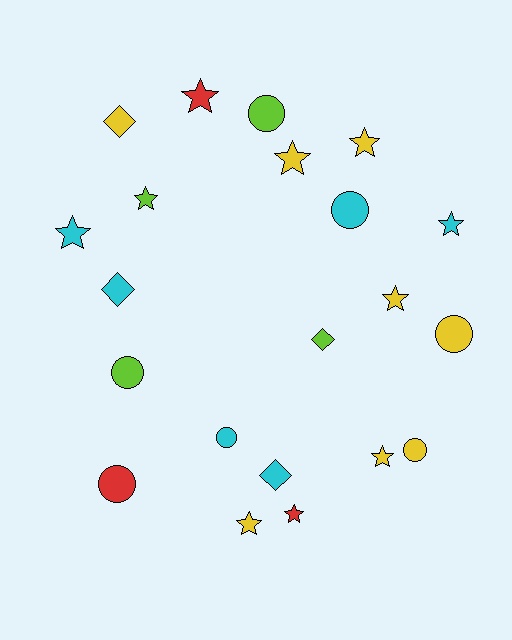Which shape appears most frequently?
Star, with 10 objects.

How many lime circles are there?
There are 2 lime circles.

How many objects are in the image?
There are 21 objects.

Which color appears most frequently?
Yellow, with 8 objects.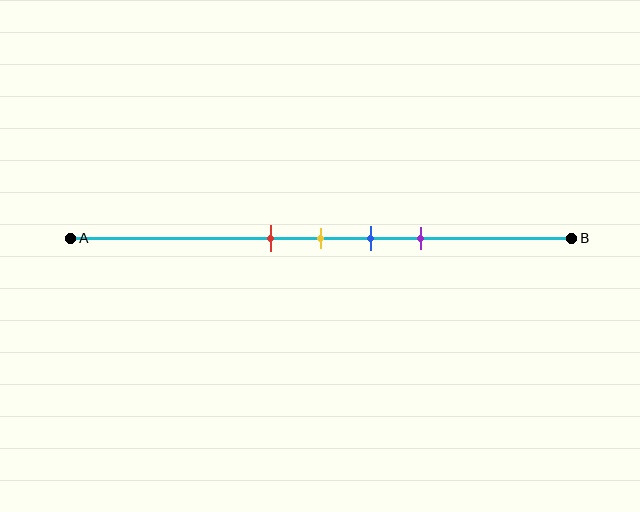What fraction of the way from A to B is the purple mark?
The purple mark is approximately 70% (0.7) of the way from A to B.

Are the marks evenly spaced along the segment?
Yes, the marks are approximately evenly spaced.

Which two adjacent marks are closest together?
The red and yellow marks are the closest adjacent pair.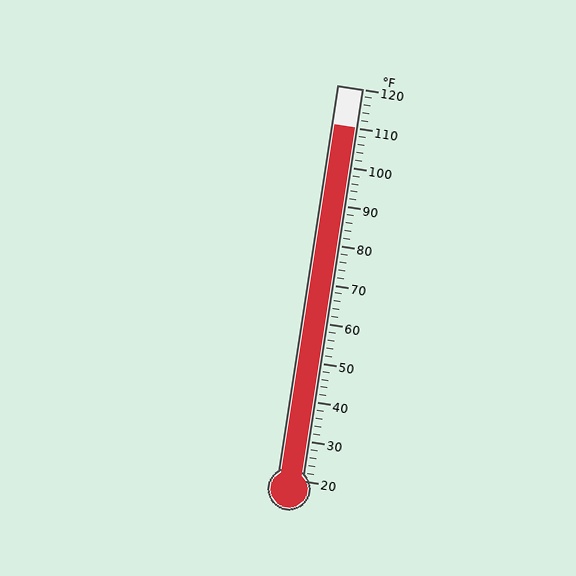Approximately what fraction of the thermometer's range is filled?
The thermometer is filled to approximately 90% of its range.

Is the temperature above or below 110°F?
The temperature is at 110°F.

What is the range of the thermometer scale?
The thermometer scale ranges from 20°F to 120°F.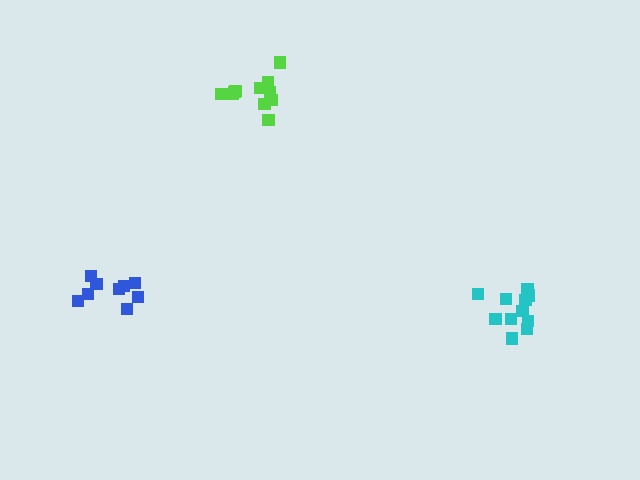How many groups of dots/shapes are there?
There are 3 groups.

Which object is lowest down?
The cyan cluster is bottommost.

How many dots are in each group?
Group 1: 11 dots, Group 2: 9 dots, Group 3: 12 dots (32 total).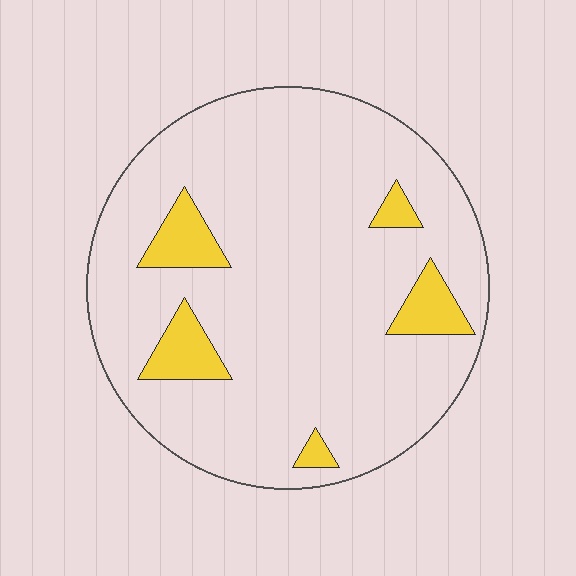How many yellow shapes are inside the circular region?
5.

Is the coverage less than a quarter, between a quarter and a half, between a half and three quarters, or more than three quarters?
Less than a quarter.